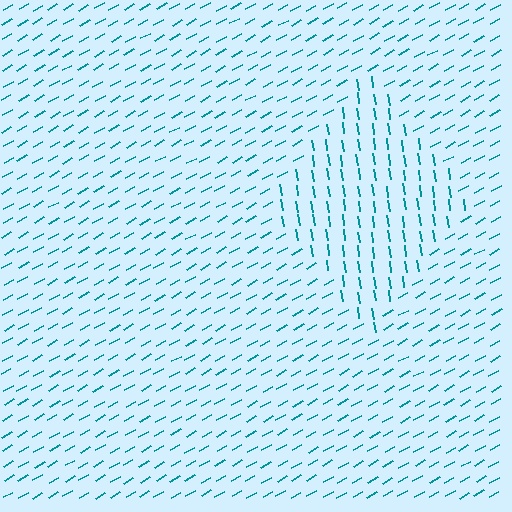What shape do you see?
I see a diamond.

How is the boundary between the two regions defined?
The boundary is defined purely by a change in line orientation (approximately 70 degrees difference). All lines are the same color and thickness.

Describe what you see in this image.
The image is filled with small teal line segments. A diamond region in the image has lines oriented differently from the surrounding lines, creating a visible texture boundary.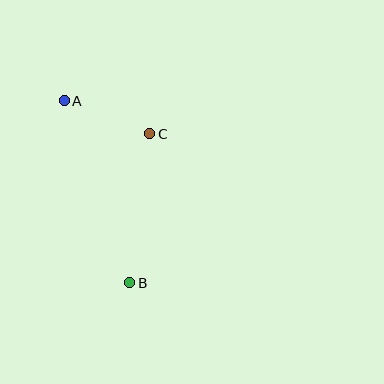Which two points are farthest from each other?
Points A and B are farthest from each other.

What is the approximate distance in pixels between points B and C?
The distance between B and C is approximately 150 pixels.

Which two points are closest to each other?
Points A and C are closest to each other.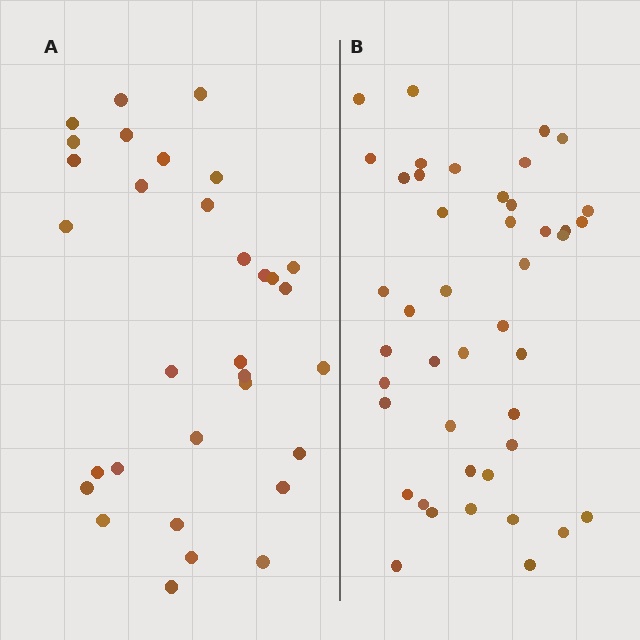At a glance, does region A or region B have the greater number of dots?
Region B (the right region) has more dots.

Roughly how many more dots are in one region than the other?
Region B has roughly 12 or so more dots than region A.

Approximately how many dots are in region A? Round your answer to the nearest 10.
About 30 dots. (The exact count is 32, which rounds to 30.)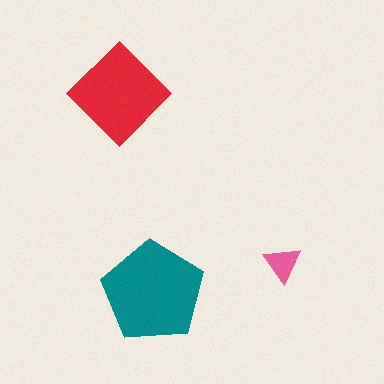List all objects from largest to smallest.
The teal pentagon, the red diamond, the pink triangle.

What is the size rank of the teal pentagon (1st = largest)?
1st.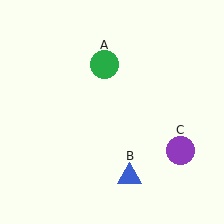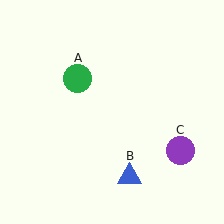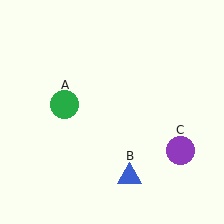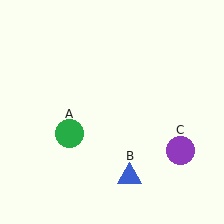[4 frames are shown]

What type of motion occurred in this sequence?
The green circle (object A) rotated counterclockwise around the center of the scene.